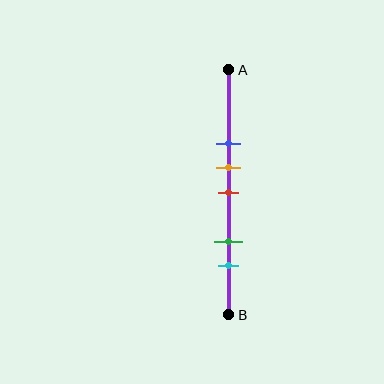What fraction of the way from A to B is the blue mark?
The blue mark is approximately 30% (0.3) of the way from A to B.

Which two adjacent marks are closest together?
The orange and red marks are the closest adjacent pair.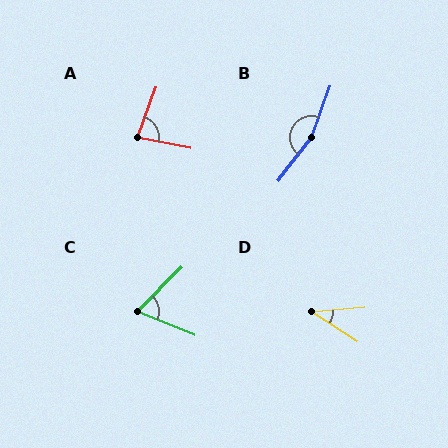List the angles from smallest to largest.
D (38°), C (67°), A (81°), B (162°).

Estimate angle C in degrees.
Approximately 67 degrees.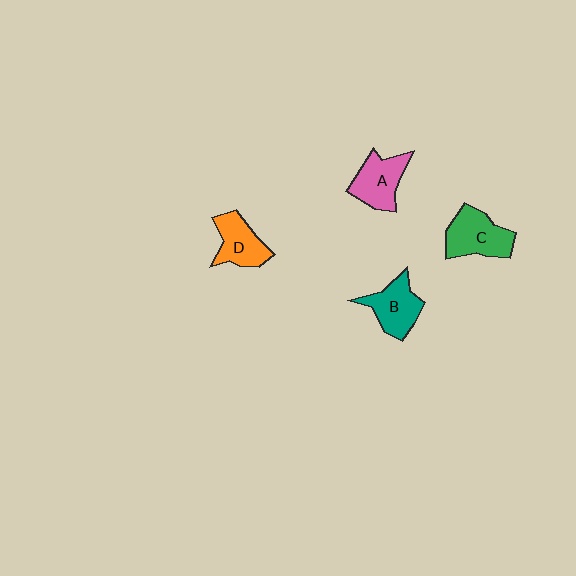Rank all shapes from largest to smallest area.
From largest to smallest: C (green), A (pink), B (teal), D (orange).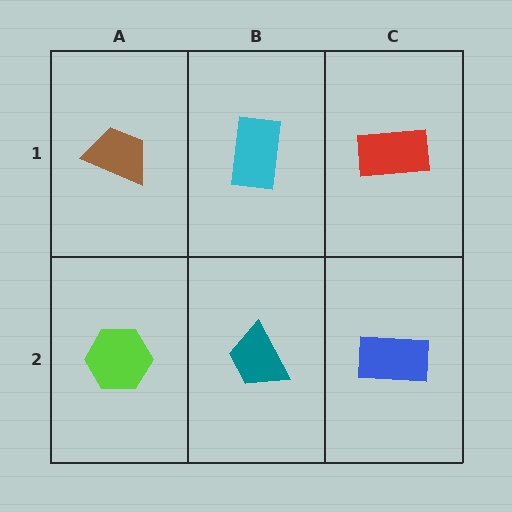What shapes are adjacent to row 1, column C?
A blue rectangle (row 2, column C), a cyan rectangle (row 1, column B).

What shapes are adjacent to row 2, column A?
A brown trapezoid (row 1, column A), a teal trapezoid (row 2, column B).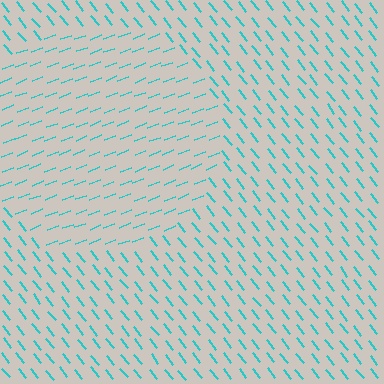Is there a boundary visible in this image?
Yes, there is a texture boundary formed by a change in line orientation.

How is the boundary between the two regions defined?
The boundary is defined purely by a change in line orientation (approximately 72 degrees difference). All lines are the same color and thickness.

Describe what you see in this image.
The image is filled with small cyan line segments. A circle region in the image has lines oriented differently from the surrounding lines, creating a visible texture boundary.